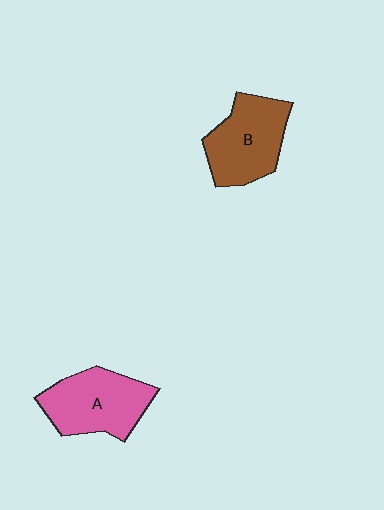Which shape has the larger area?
Shape A (pink).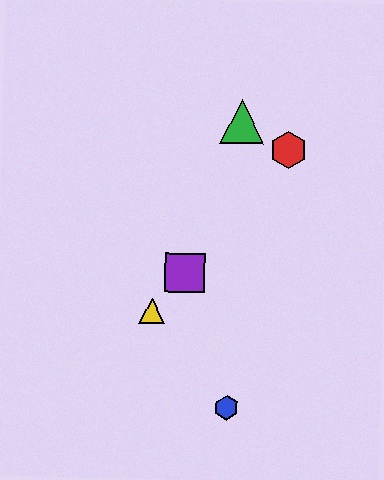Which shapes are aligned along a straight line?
The red hexagon, the yellow triangle, the purple square are aligned along a straight line.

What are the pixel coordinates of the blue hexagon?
The blue hexagon is at (226, 407).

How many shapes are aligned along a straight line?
3 shapes (the red hexagon, the yellow triangle, the purple square) are aligned along a straight line.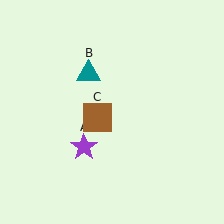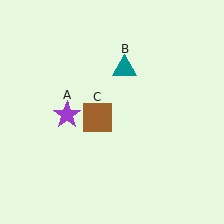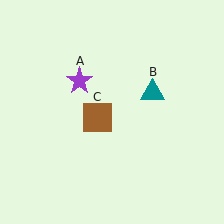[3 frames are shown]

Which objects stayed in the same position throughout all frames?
Brown square (object C) remained stationary.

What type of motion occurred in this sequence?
The purple star (object A), teal triangle (object B) rotated clockwise around the center of the scene.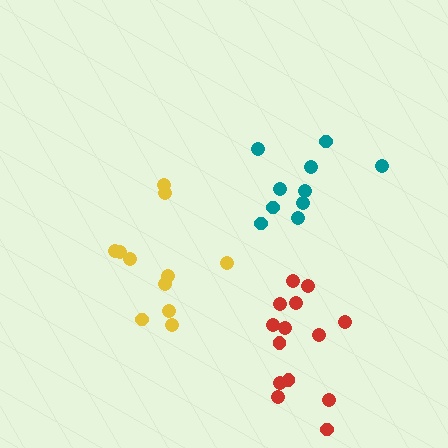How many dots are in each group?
Group 1: 10 dots, Group 2: 14 dots, Group 3: 11 dots (35 total).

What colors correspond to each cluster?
The clusters are colored: teal, red, yellow.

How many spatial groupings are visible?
There are 3 spatial groupings.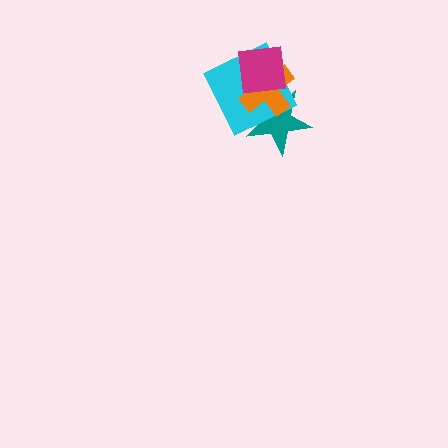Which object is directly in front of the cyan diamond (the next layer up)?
The orange cross is directly in front of the cyan diamond.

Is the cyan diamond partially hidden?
Yes, it is partially covered by another shape.